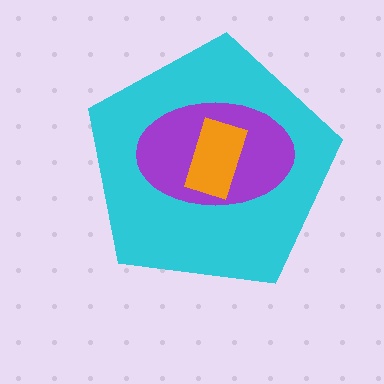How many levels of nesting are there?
3.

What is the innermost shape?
The orange rectangle.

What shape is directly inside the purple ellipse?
The orange rectangle.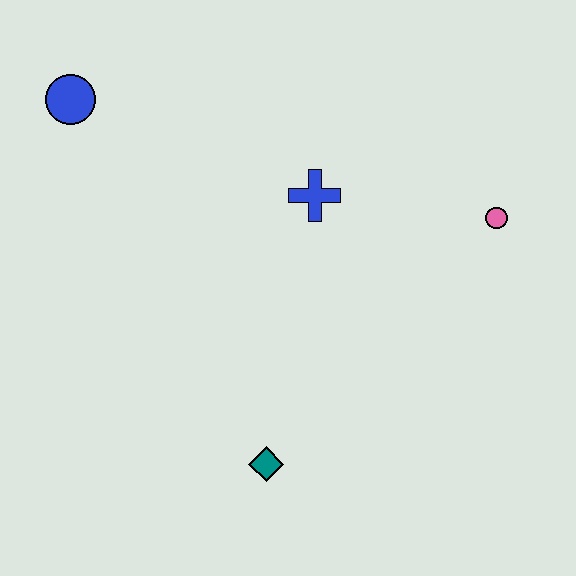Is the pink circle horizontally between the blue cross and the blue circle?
No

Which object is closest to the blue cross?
The pink circle is closest to the blue cross.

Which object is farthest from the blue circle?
The pink circle is farthest from the blue circle.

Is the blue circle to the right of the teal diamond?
No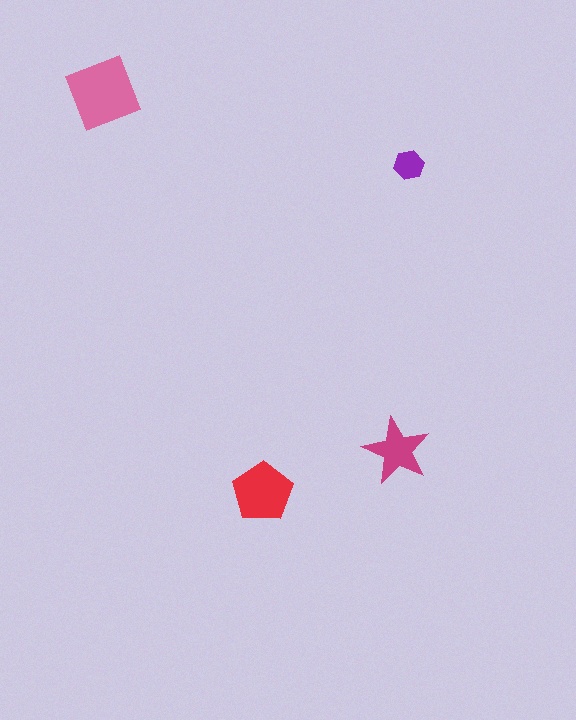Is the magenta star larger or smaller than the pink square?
Smaller.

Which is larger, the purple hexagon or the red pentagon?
The red pentagon.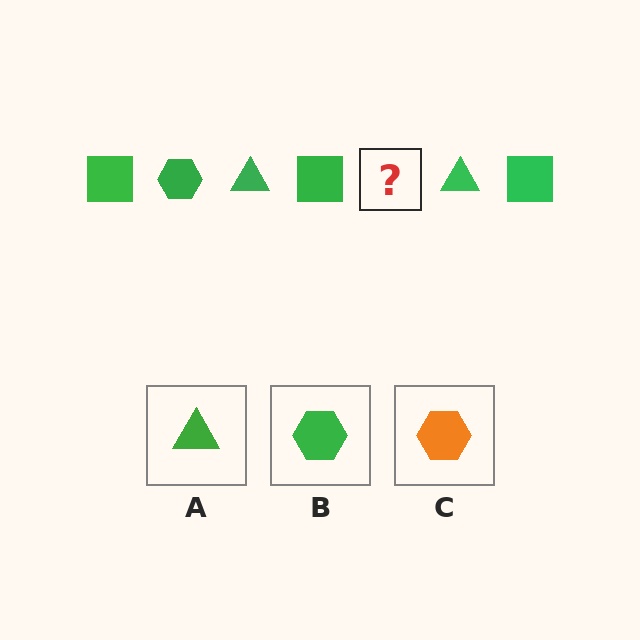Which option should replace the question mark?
Option B.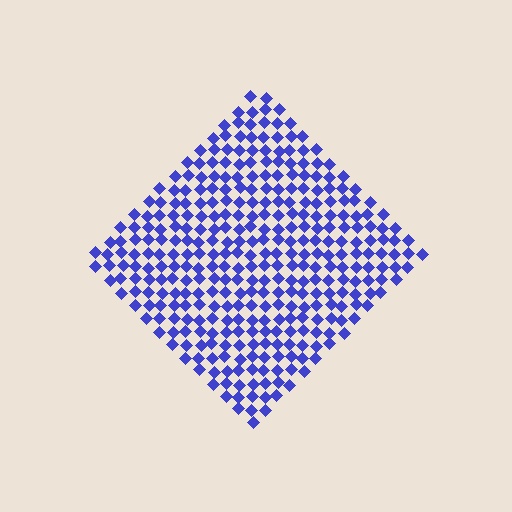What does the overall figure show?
The overall figure shows a diamond.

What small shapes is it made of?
It is made of small diamonds.